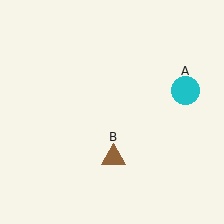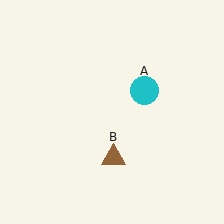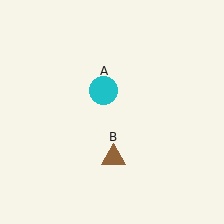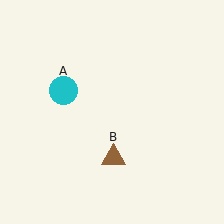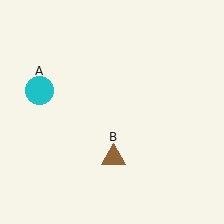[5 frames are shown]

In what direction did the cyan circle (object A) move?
The cyan circle (object A) moved left.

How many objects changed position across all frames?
1 object changed position: cyan circle (object A).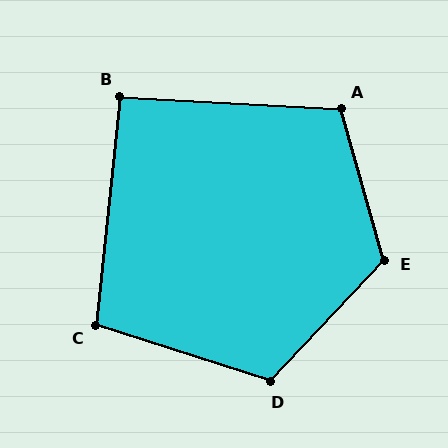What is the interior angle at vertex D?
Approximately 116 degrees (obtuse).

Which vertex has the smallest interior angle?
B, at approximately 93 degrees.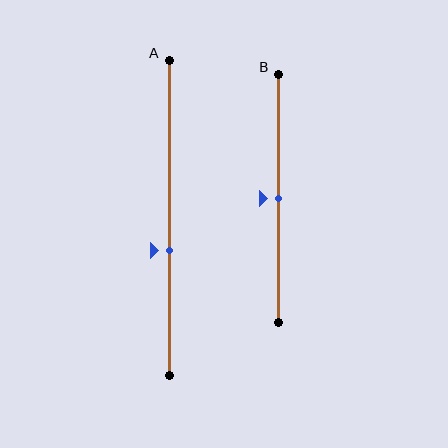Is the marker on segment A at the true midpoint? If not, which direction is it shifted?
No, the marker on segment A is shifted downward by about 11% of the segment length.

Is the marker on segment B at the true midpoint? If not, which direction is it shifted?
Yes, the marker on segment B is at the true midpoint.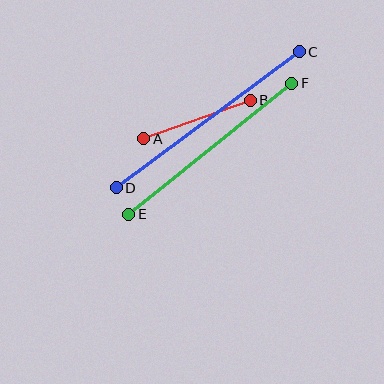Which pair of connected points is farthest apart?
Points C and D are farthest apart.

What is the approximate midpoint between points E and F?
The midpoint is at approximately (210, 149) pixels.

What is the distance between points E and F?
The distance is approximately 209 pixels.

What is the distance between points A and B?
The distance is approximately 113 pixels.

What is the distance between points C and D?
The distance is approximately 228 pixels.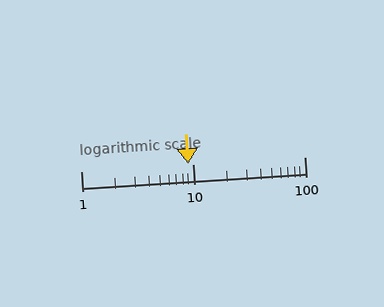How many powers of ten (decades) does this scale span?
The scale spans 2 decades, from 1 to 100.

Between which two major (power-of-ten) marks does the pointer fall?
The pointer is between 1 and 10.